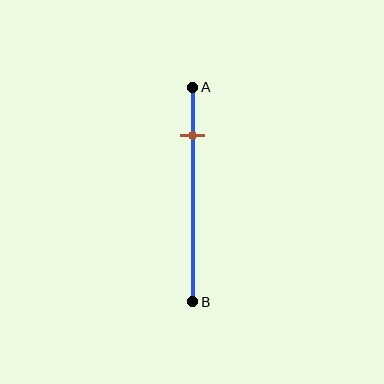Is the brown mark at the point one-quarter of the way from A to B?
Yes, the mark is approximately at the one-quarter point.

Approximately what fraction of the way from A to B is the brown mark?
The brown mark is approximately 20% of the way from A to B.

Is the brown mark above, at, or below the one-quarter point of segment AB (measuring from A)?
The brown mark is approximately at the one-quarter point of segment AB.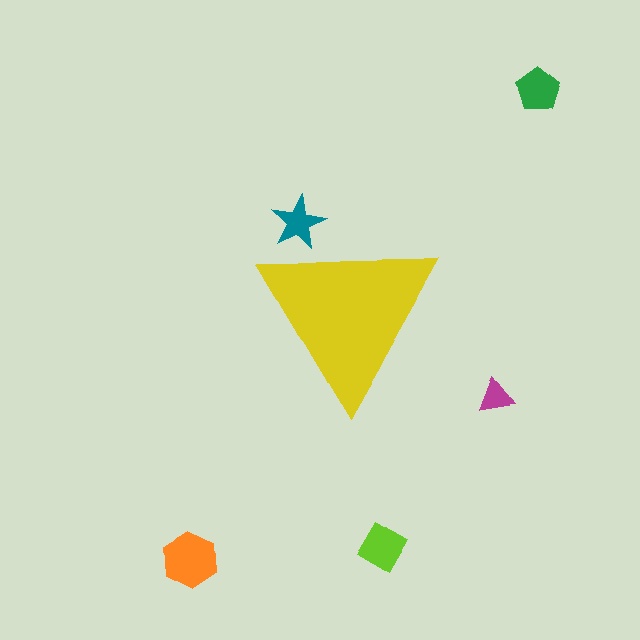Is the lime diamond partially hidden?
No, the lime diamond is fully visible.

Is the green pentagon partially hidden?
No, the green pentagon is fully visible.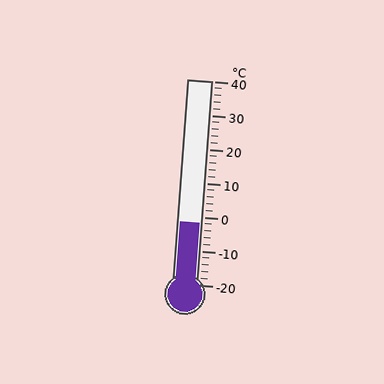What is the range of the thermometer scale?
The thermometer scale ranges from -20°C to 40°C.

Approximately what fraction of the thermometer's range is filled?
The thermometer is filled to approximately 30% of its range.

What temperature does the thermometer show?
The thermometer shows approximately -2°C.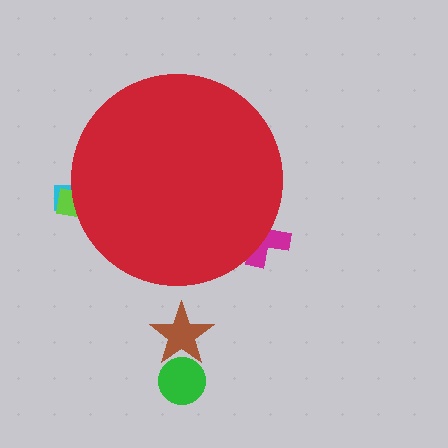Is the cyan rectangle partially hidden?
Yes, the cyan rectangle is partially hidden behind the red circle.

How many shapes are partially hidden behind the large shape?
3 shapes are partially hidden.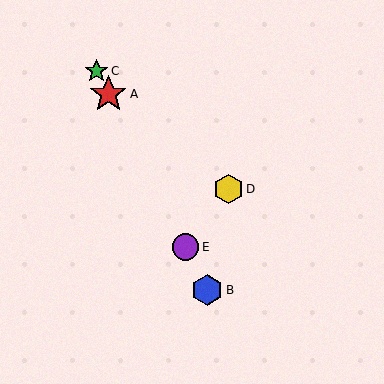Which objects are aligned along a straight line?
Objects A, B, C, E are aligned along a straight line.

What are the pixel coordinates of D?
Object D is at (228, 189).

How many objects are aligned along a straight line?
4 objects (A, B, C, E) are aligned along a straight line.